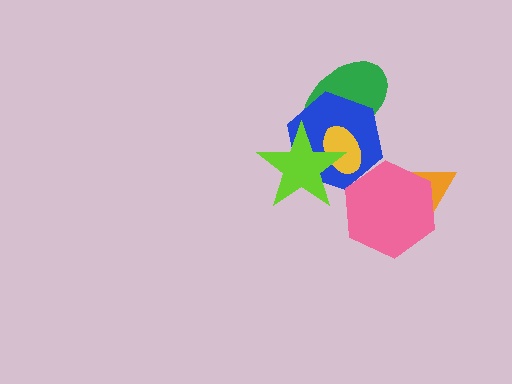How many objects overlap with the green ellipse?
3 objects overlap with the green ellipse.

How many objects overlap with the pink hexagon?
2 objects overlap with the pink hexagon.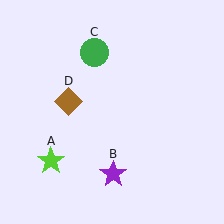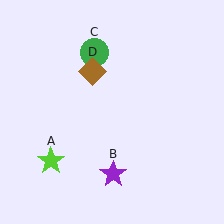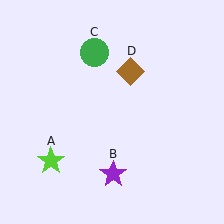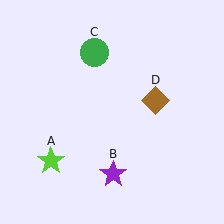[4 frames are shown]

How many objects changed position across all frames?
1 object changed position: brown diamond (object D).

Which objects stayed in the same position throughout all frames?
Lime star (object A) and purple star (object B) and green circle (object C) remained stationary.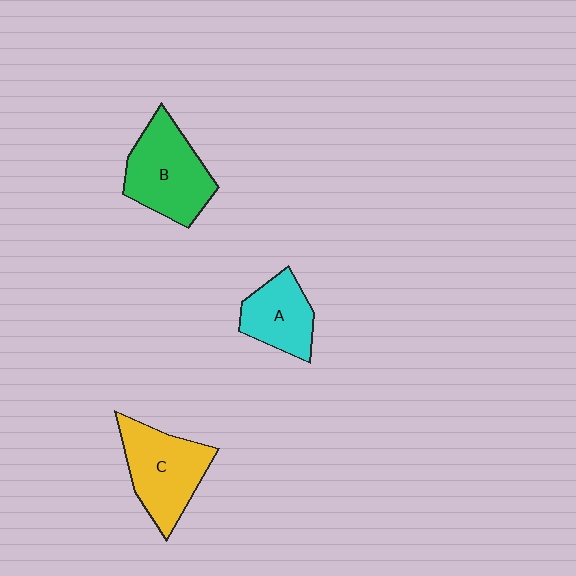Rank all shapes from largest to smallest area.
From largest to smallest: B (green), C (yellow), A (cyan).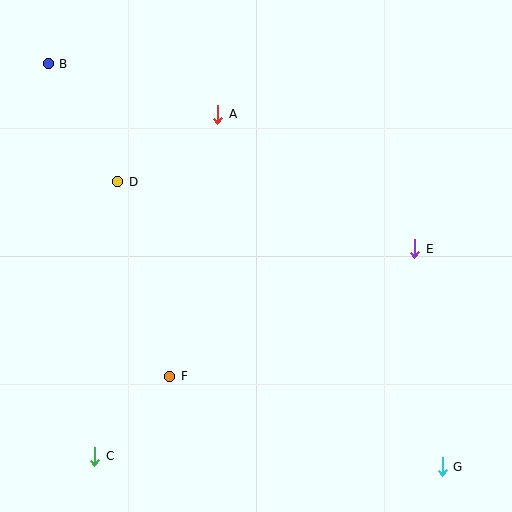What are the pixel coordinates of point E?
Point E is at (415, 249).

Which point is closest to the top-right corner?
Point E is closest to the top-right corner.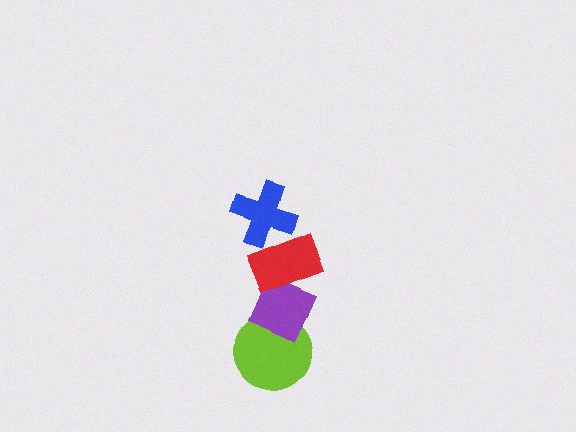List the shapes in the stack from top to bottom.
From top to bottom: the blue cross, the red rectangle, the purple diamond, the lime circle.